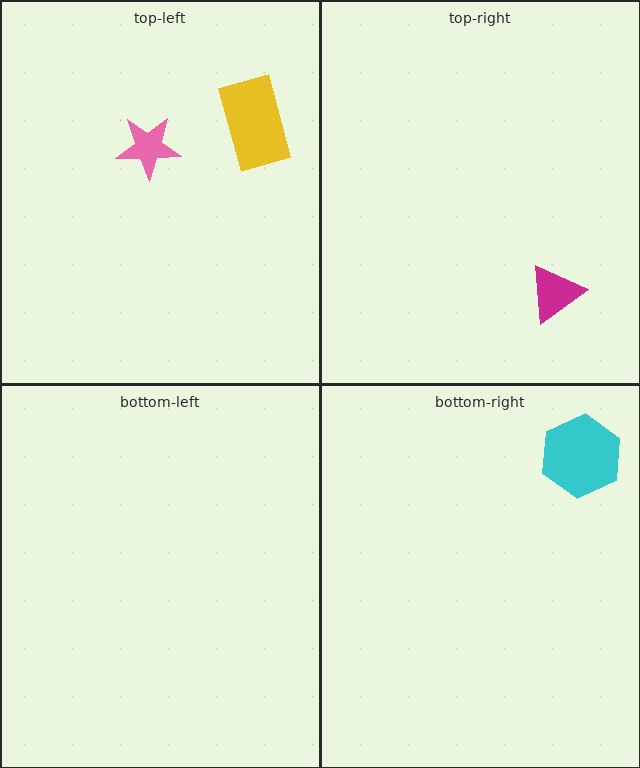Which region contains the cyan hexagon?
The bottom-right region.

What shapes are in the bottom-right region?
The cyan hexagon.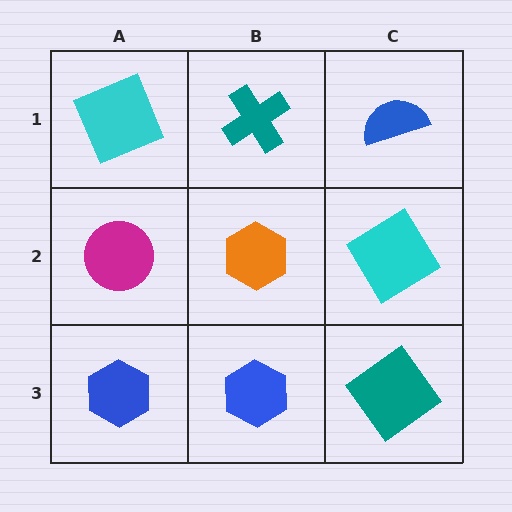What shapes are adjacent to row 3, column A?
A magenta circle (row 2, column A), a blue hexagon (row 3, column B).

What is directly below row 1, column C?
A cyan diamond.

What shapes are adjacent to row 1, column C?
A cyan diamond (row 2, column C), a teal cross (row 1, column B).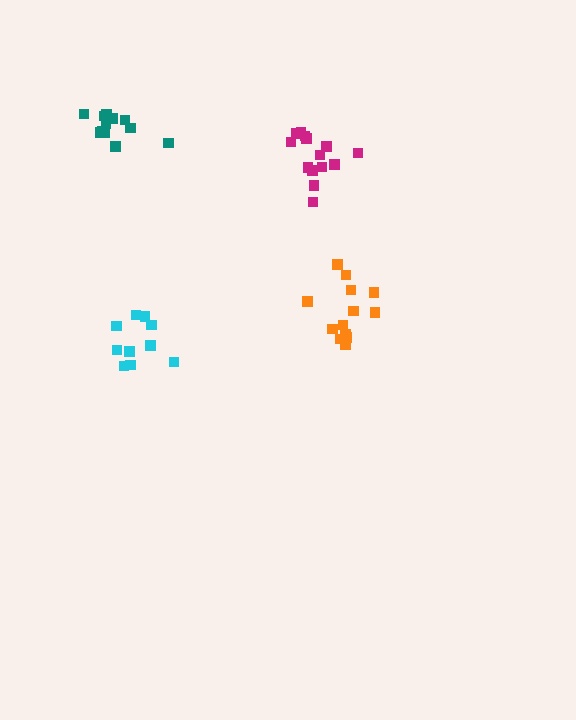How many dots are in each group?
Group 1: 10 dots, Group 2: 13 dots, Group 3: 14 dots, Group 4: 12 dots (49 total).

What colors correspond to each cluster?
The clusters are colored: cyan, orange, magenta, teal.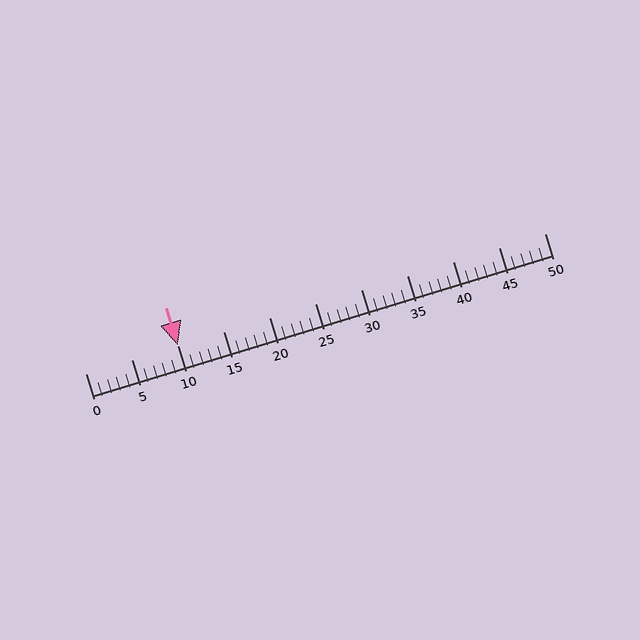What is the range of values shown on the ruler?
The ruler shows values from 0 to 50.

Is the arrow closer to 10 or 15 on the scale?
The arrow is closer to 10.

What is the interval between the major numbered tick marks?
The major tick marks are spaced 5 units apart.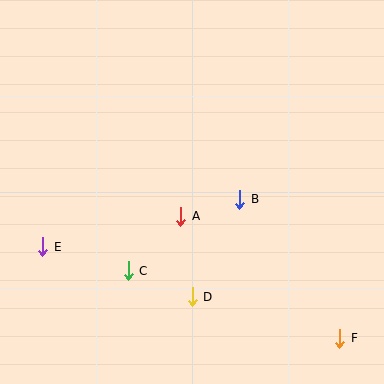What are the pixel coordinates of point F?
Point F is at (340, 338).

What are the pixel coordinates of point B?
Point B is at (240, 199).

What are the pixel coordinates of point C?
Point C is at (128, 271).